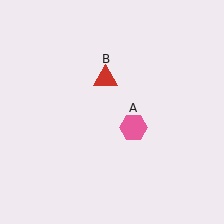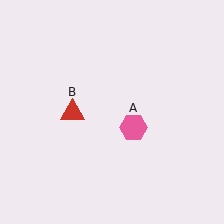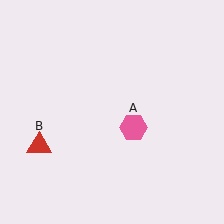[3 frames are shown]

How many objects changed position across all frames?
1 object changed position: red triangle (object B).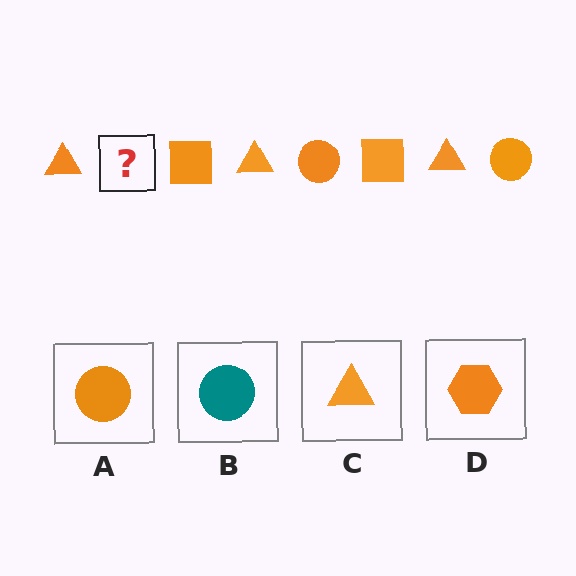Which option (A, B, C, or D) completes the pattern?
A.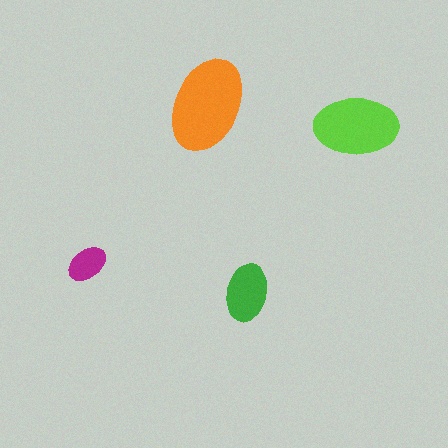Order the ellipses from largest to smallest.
the orange one, the lime one, the green one, the magenta one.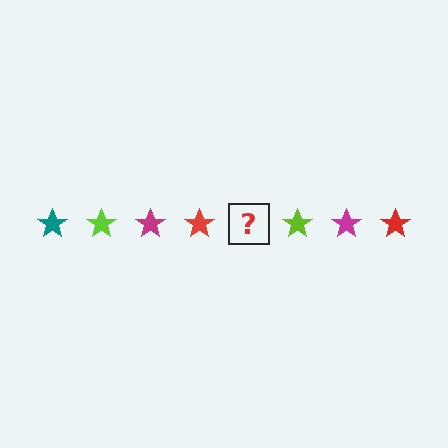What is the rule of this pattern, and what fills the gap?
The rule is that the pattern cycles through teal, lime, magenta, red stars. The gap should be filled with a teal star.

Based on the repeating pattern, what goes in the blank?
The blank should be a teal star.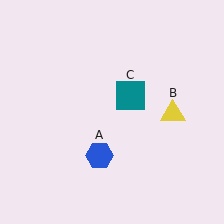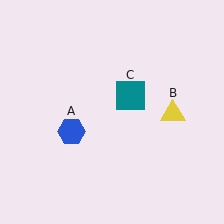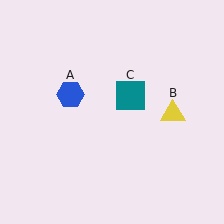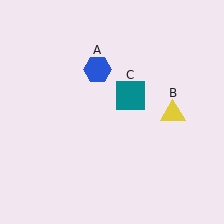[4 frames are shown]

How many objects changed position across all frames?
1 object changed position: blue hexagon (object A).